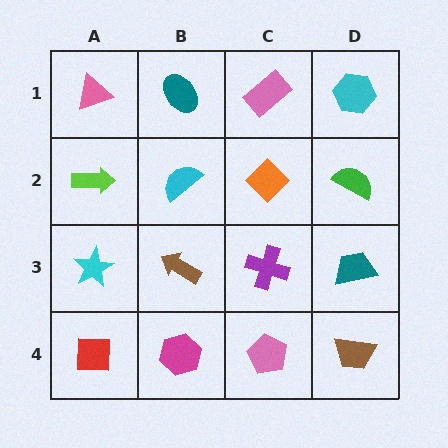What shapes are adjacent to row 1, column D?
A green semicircle (row 2, column D), a pink rectangle (row 1, column C).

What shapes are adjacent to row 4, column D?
A teal trapezoid (row 3, column D), a pink pentagon (row 4, column C).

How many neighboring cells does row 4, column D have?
2.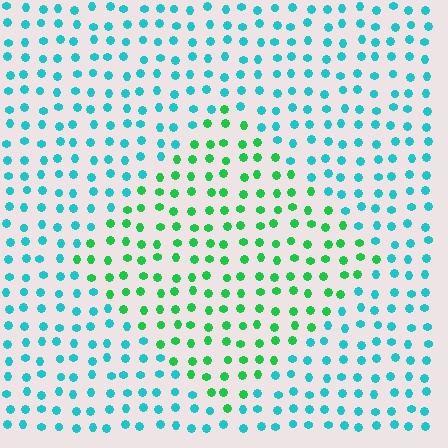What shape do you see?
I see a diamond.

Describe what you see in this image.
The image is filled with small cyan elements in a uniform arrangement. A diamond-shaped region is visible where the elements are tinted to a slightly different hue, forming a subtle color boundary.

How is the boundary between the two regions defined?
The boundary is defined purely by a slight shift in hue (about 46 degrees). Spacing, size, and orientation are identical on both sides.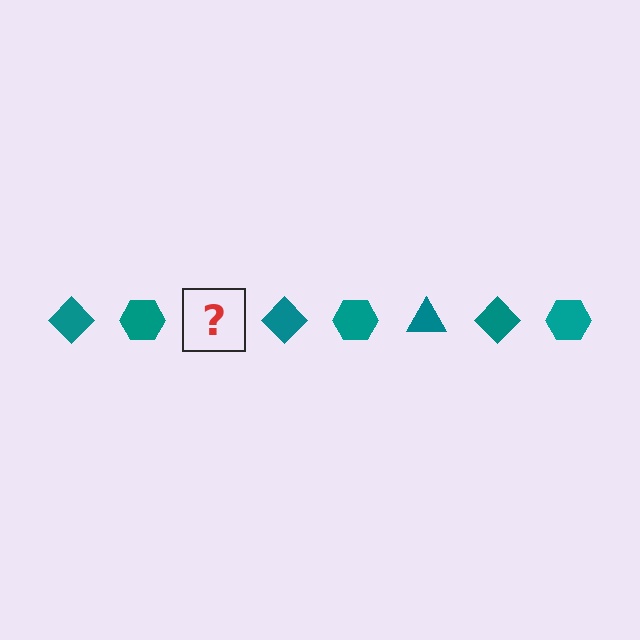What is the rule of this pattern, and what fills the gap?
The rule is that the pattern cycles through diamond, hexagon, triangle shapes in teal. The gap should be filled with a teal triangle.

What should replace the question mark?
The question mark should be replaced with a teal triangle.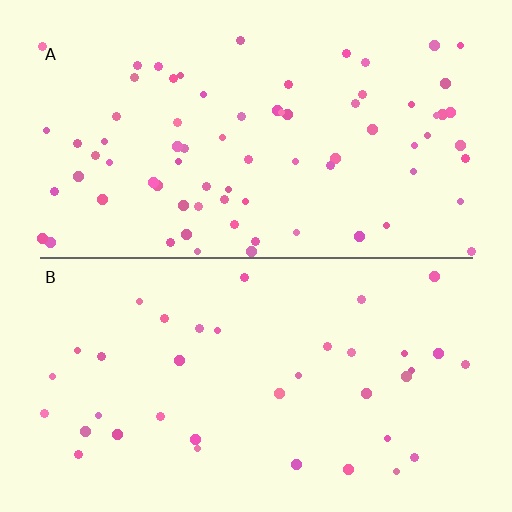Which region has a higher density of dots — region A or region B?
A (the top).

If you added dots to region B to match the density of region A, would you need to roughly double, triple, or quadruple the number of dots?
Approximately double.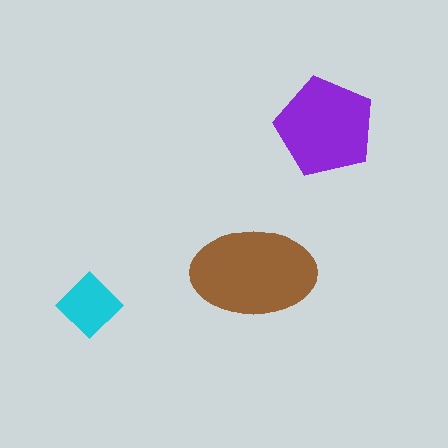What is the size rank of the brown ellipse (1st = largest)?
1st.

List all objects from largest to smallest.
The brown ellipse, the purple pentagon, the cyan diamond.